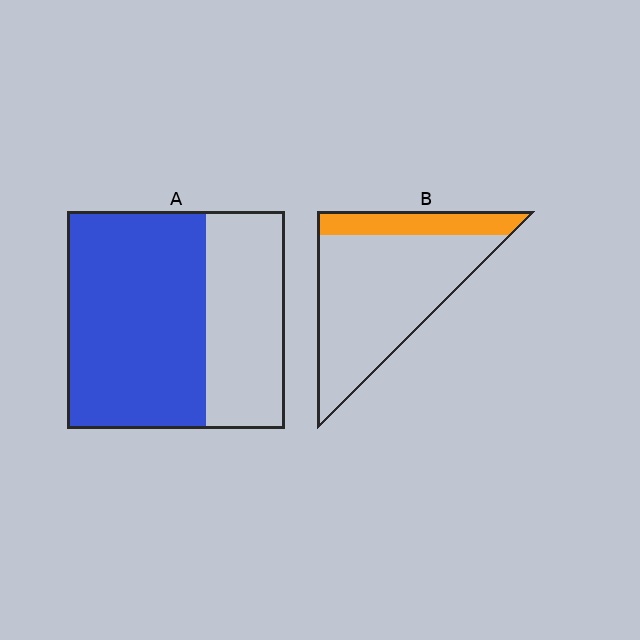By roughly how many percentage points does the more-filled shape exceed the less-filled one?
By roughly 45 percentage points (A over B).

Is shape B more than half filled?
No.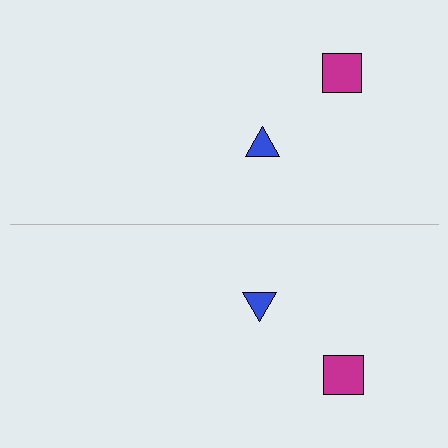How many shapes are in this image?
There are 4 shapes in this image.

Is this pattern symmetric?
Yes, this pattern has bilateral (reflection) symmetry.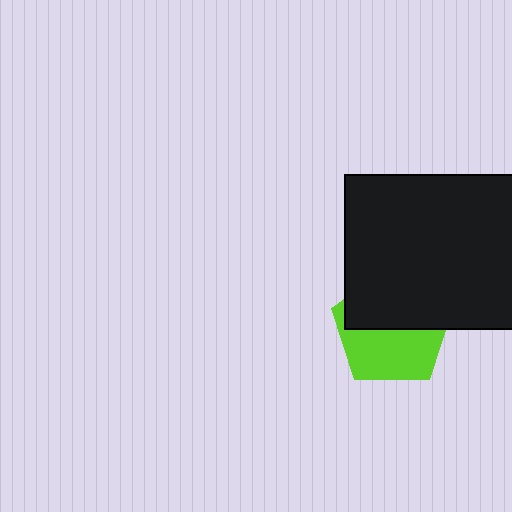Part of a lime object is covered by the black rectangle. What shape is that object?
It is a pentagon.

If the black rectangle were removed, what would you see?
You would see the complete lime pentagon.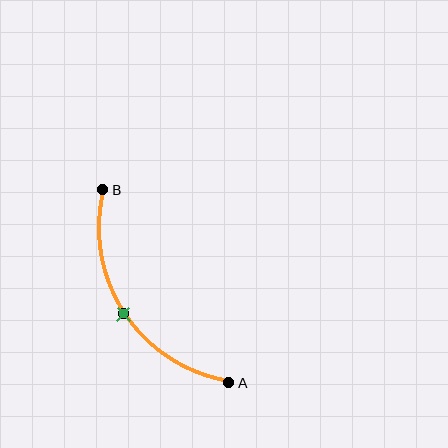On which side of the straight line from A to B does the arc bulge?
The arc bulges to the left of the straight line connecting A and B.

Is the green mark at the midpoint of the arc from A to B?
Yes. The green mark lies on the arc at equal arc-length from both A and B — it is the arc midpoint.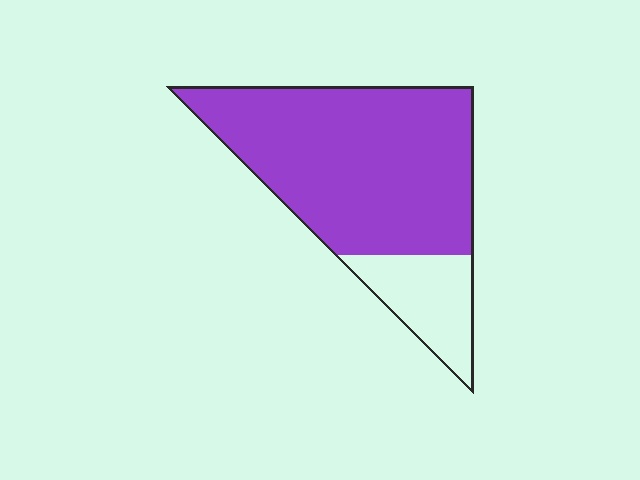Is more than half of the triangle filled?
Yes.